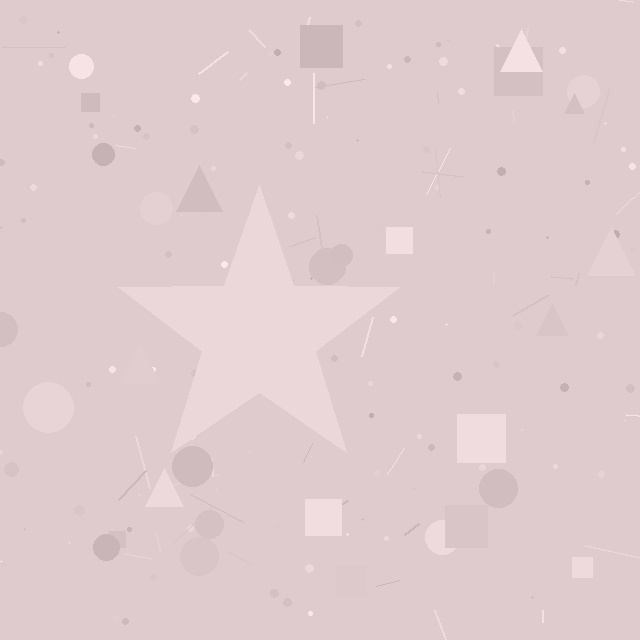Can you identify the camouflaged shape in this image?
The camouflaged shape is a star.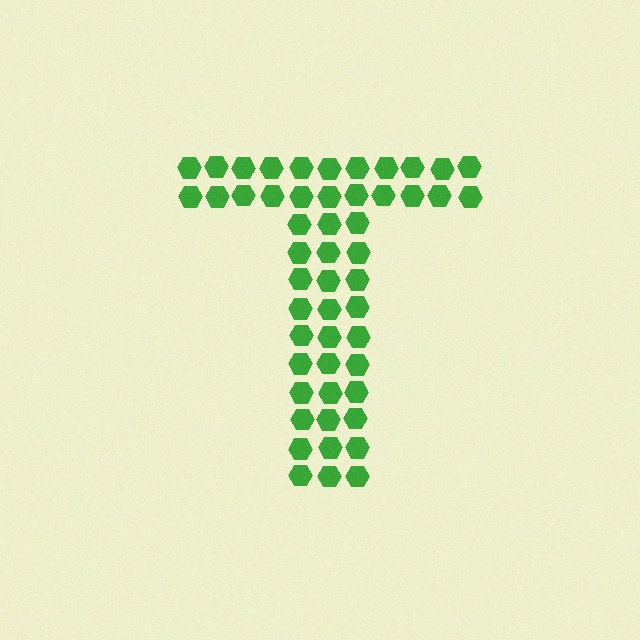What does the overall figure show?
The overall figure shows the letter T.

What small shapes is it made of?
It is made of small hexagons.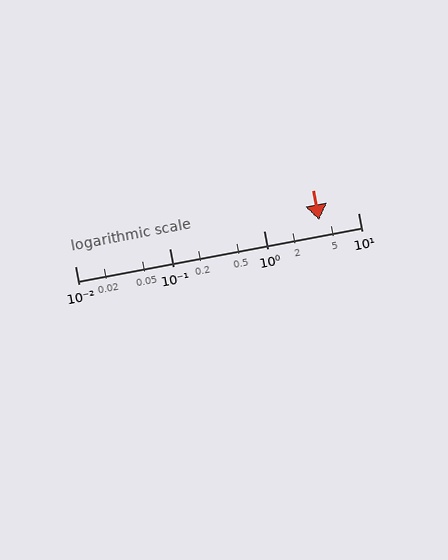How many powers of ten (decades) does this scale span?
The scale spans 3 decades, from 0.01 to 10.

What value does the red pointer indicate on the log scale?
The pointer indicates approximately 3.9.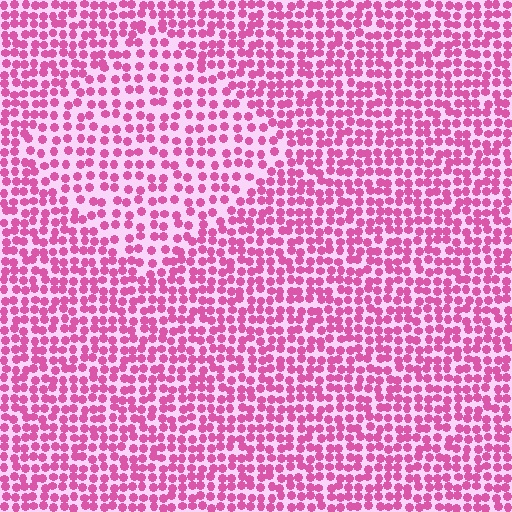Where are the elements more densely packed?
The elements are more densely packed outside the diamond boundary.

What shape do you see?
I see a diamond.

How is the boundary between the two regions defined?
The boundary is defined by a change in element density (approximately 1.5x ratio). All elements are the same color, size, and shape.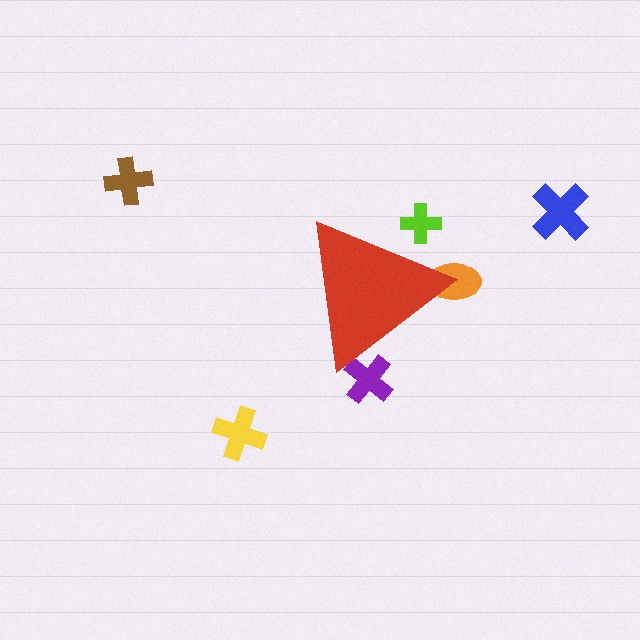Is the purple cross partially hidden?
Yes, the purple cross is partially hidden behind the red triangle.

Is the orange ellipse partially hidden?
Yes, the orange ellipse is partially hidden behind the red triangle.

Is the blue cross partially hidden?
No, the blue cross is fully visible.